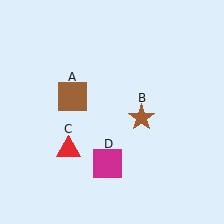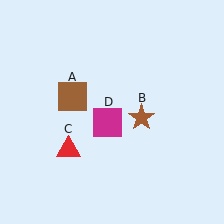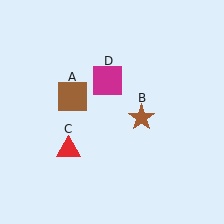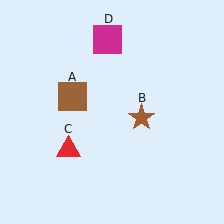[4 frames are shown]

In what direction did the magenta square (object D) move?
The magenta square (object D) moved up.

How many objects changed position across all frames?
1 object changed position: magenta square (object D).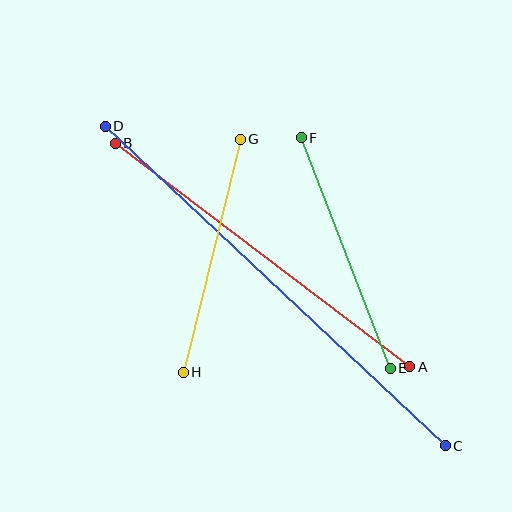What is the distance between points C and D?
The distance is approximately 466 pixels.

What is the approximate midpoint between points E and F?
The midpoint is at approximately (346, 253) pixels.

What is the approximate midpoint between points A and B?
The midpoint is at approximately (262, 255) pixels.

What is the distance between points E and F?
The distance is approximately 247 pixels.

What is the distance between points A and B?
The distance is approximately 370 pixels.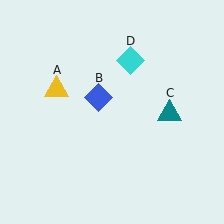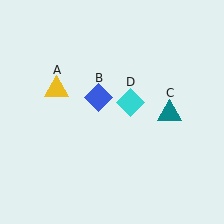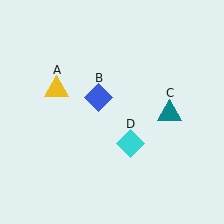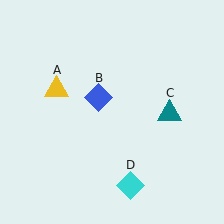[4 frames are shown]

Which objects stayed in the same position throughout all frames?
Yellow triangle (object A) and blue diamond (object B) and teal triangle (object C) remained stationary.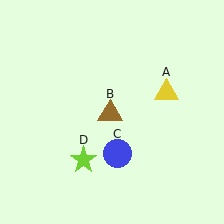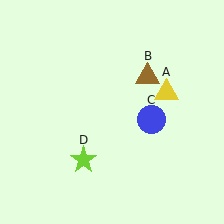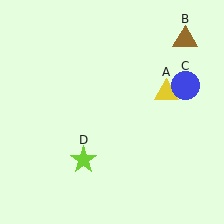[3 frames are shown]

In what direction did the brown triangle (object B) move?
The brown triangle (object B) moved up and to the right.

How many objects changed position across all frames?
2 objects changed position: brown triangle (object B), blue circle (object C).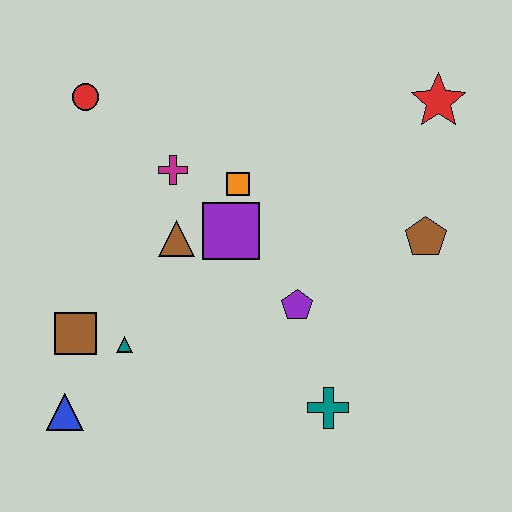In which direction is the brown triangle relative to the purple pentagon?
The brown triangle is to the left of the purple pentagon.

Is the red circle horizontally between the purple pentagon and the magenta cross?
No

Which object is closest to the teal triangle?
The brown square is closest to the teal triangle.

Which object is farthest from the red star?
The blue triangle is farthest from the red star.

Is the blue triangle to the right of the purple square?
No